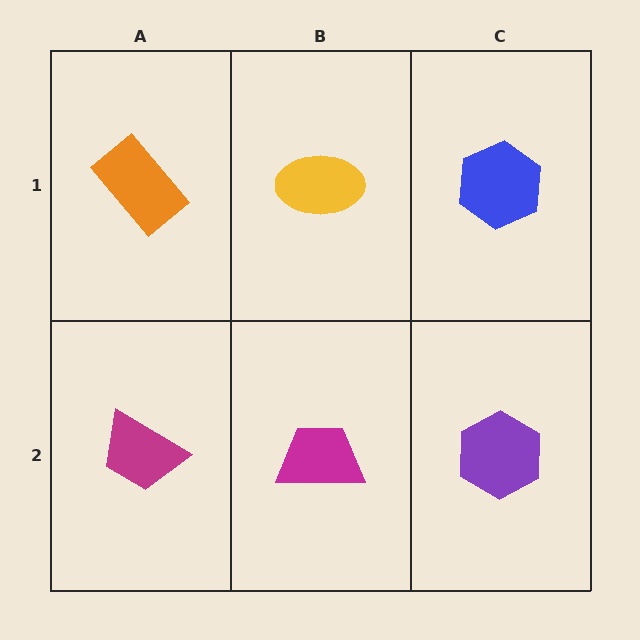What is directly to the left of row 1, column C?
A yellow ellipse.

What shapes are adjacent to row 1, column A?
A magenta trapezoid (row 2, column A), a yellow ellipse (row 1, column B).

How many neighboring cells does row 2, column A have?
2.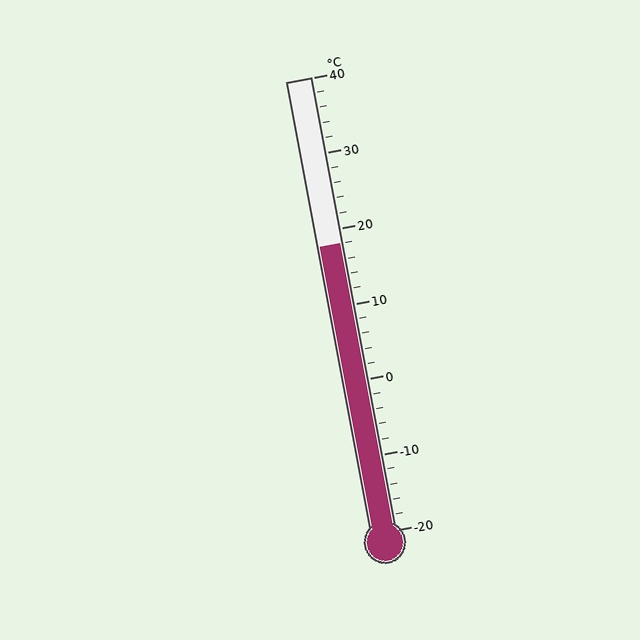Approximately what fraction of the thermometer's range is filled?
The thermometer is filled to approximately 65% of its range.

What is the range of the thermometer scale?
The thermometer scale ranges from -20°C to 40°C.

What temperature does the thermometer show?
The thermometer shows approximately 18°C.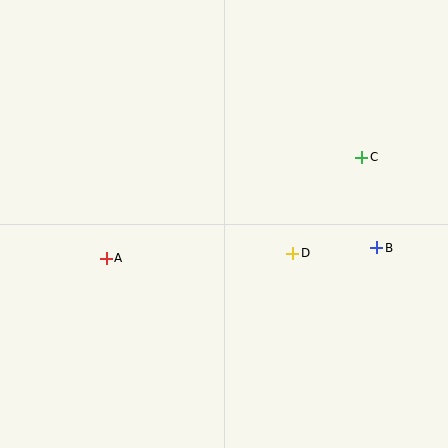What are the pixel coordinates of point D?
Point D is at (293, 253).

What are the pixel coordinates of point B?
Point B is at (377, 248).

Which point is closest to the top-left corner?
Point A is closest to the top-left corner.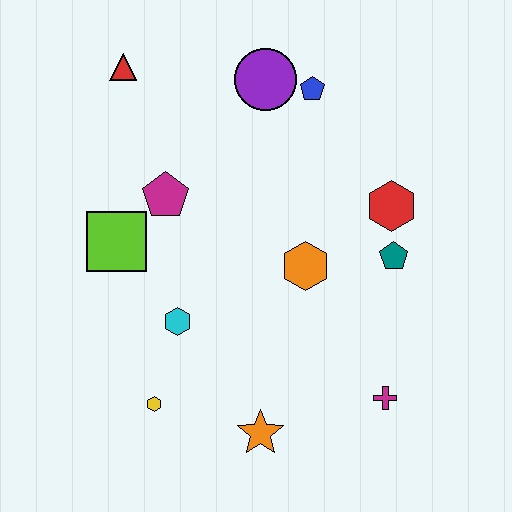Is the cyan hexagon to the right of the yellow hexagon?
Yes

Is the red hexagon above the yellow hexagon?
Yes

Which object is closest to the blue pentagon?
The purple circle is closest to the blue pentagon.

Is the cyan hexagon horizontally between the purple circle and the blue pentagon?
No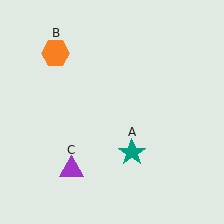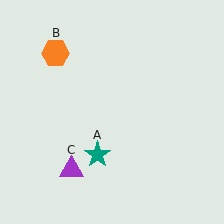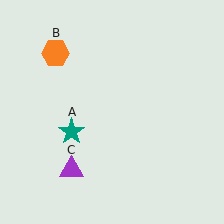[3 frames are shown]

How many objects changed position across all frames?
1 object changed position: teal star (object A).